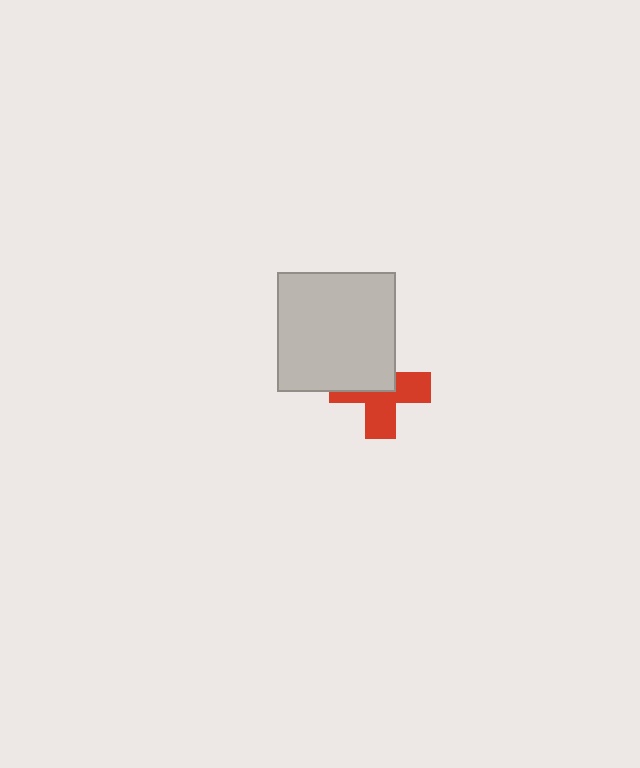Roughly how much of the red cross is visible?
About half of it is visible (roughly 56%).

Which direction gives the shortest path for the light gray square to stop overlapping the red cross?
Moving toward the upper-left gives the shortest separation.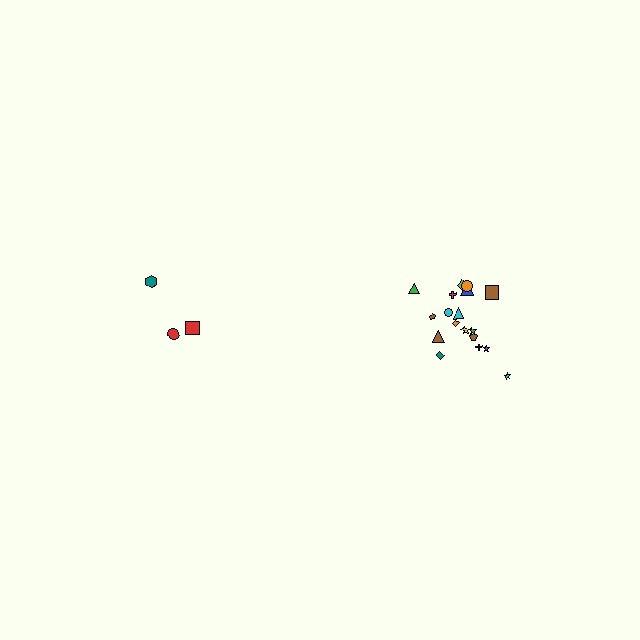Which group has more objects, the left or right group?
The right group.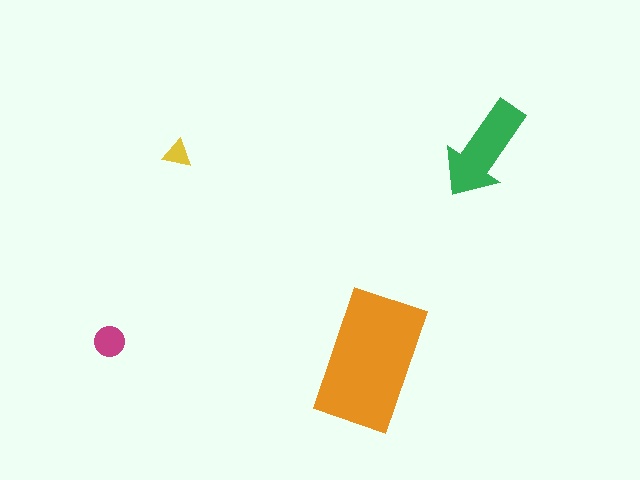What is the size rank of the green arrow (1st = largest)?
2nd.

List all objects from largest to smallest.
The orange rectangle, the green arrow, the magenta circle, the yellow triangle.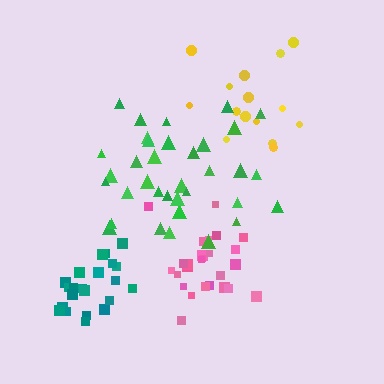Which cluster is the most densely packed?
Teal.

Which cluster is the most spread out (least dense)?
Green.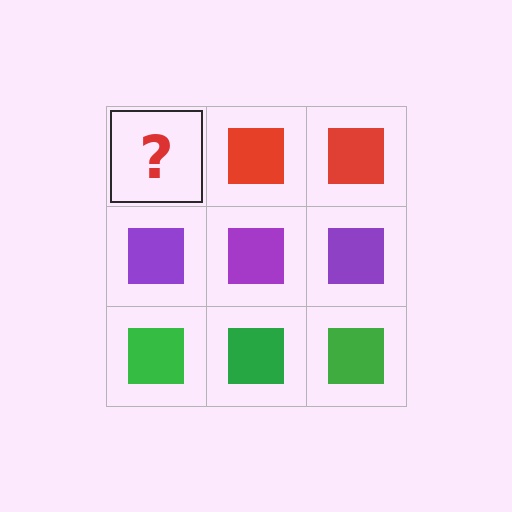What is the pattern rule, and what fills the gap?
The rule is that each row has a consistent color. The gap should be filled with a red square.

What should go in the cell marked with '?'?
The missing cell should contain a red square.